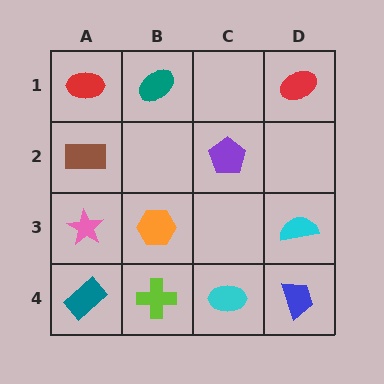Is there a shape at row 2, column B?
No, that cell is empty.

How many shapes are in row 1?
3 shapes.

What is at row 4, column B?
A lime cross.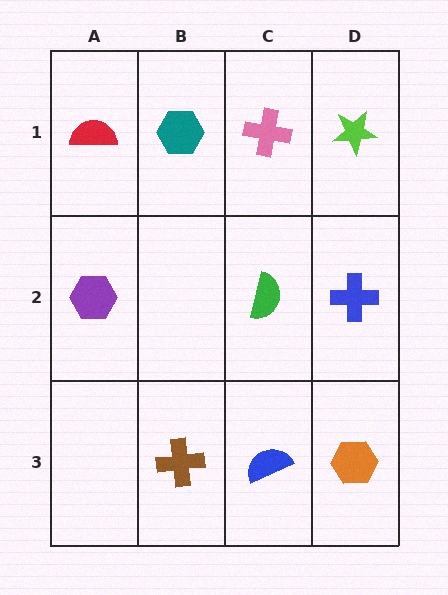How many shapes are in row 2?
3 shapes.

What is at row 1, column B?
A teal hexagon.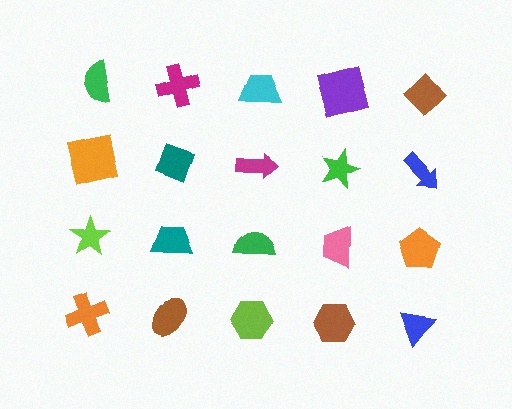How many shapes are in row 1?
5 shapes.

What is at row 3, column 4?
A pink trapezoid.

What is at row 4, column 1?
An orange cross.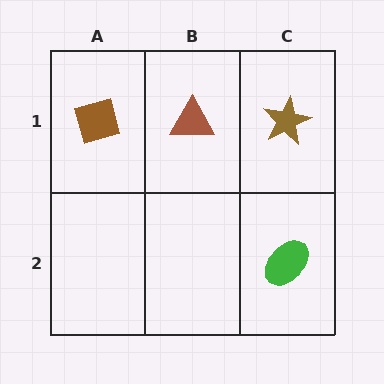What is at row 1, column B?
A brown triangle.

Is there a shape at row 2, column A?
No, that cell is empty.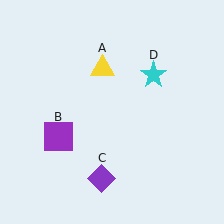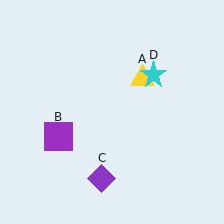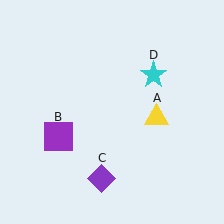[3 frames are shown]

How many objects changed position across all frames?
1 object changed position: yellow triangle (object A).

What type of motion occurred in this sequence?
The yellow triangle (object A) rotated clockwise around the center of the scene.